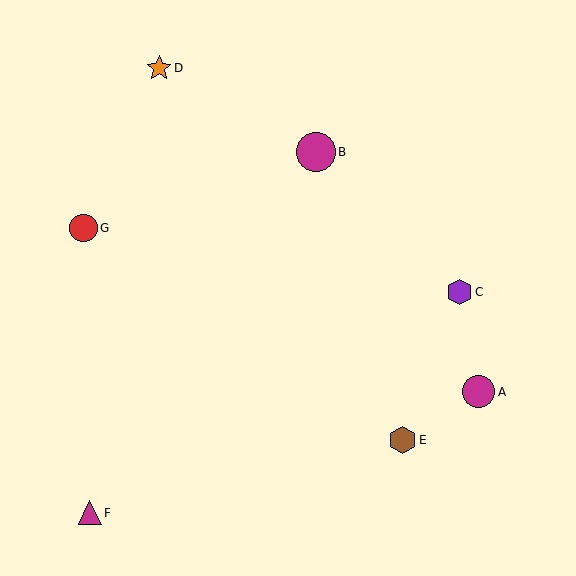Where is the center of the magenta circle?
The center of the magenta circle is at (479, 392).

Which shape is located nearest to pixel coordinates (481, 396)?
The magenta circle (labeled A) at (479, 392) is nearest to that location.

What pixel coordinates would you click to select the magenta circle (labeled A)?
Click at (479, 392) to select the magenta circle A.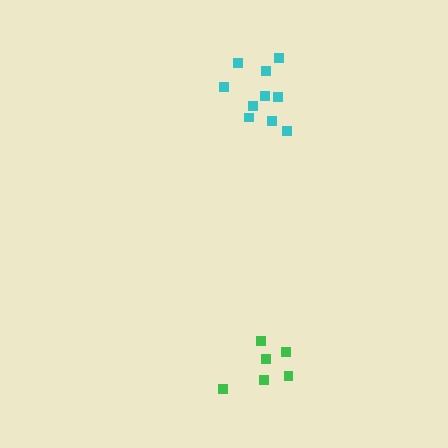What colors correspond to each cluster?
The clusters are colored: cyan, green.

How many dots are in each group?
Group 1: 10 dots, Group 2: 6 dots (16 total).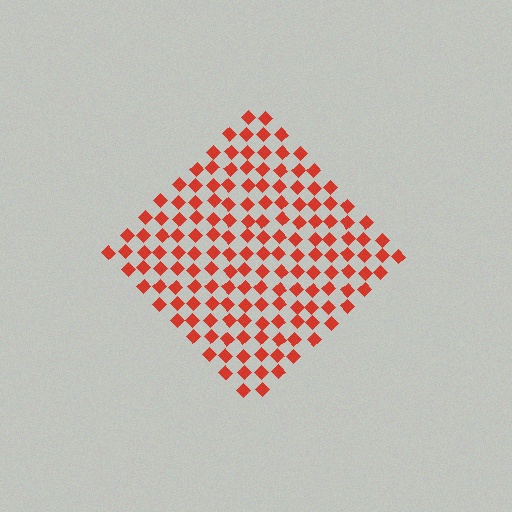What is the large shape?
The large shape is a diamond.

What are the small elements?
The small elements are diamonds.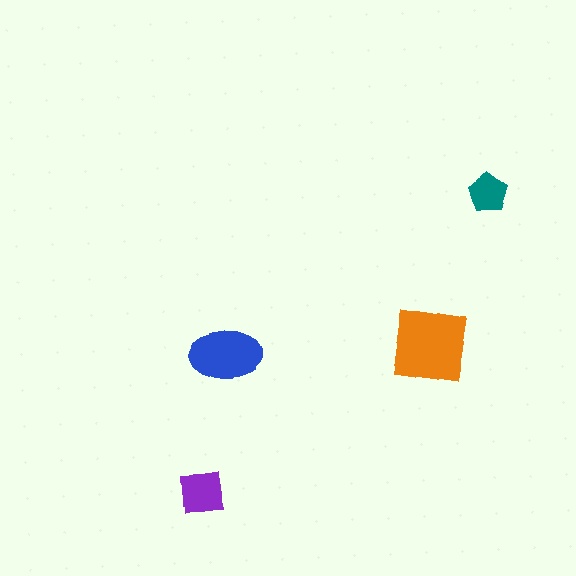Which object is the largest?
The orange square.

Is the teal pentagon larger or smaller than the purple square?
Smaller.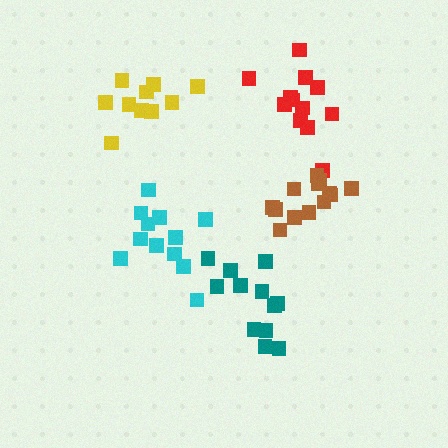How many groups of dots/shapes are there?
There are 5 groups.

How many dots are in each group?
Group 1: 12 dots, Group 2: 13 dots, Group 3: 12 dots, Group 4: 10 dots, Group 5: 12 dots (59 total).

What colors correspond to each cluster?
The clusters are colored: red, brown, cyan, yellow, teal.